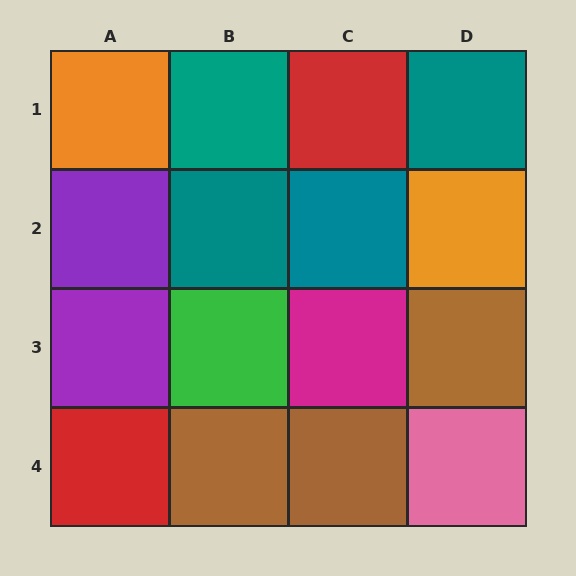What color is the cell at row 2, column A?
Purple.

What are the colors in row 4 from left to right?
Red, brown, brown, pink.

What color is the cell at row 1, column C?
Red.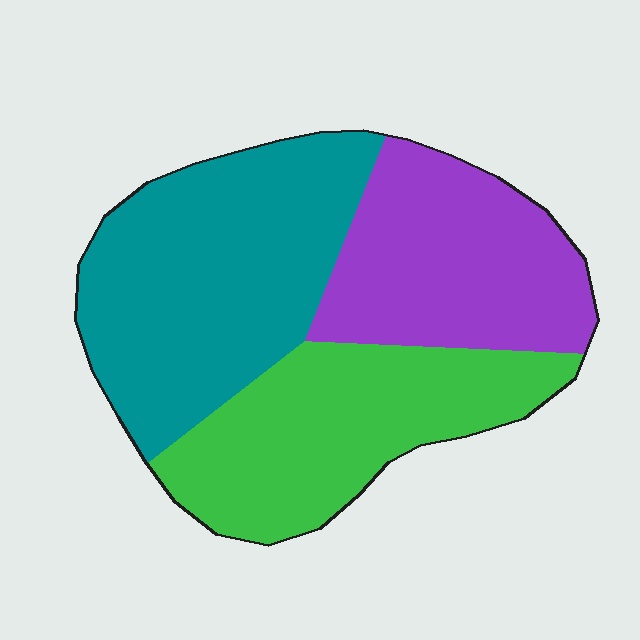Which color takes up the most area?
Teal, at roughly 40%.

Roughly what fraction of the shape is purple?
Purple covers about 30% of the shape.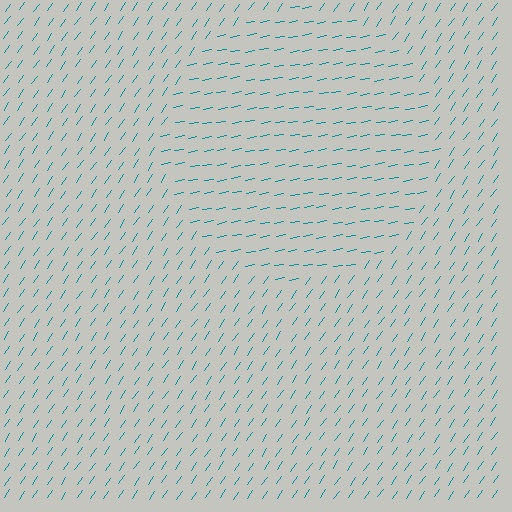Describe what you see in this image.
The image is filled with small teal line segments. A circle region in the image has lines oriented differently from the surrounding lines, creating a visible texture boundary.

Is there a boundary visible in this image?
Yes, there is a texture boundary formed by a change in line orientation.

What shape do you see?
I see a circle.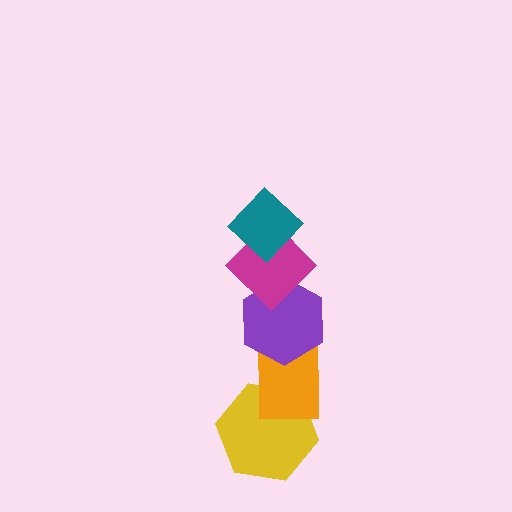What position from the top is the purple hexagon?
The purple hexagon is 3rd from the top.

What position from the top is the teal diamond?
The teal diamond is 1st from the top.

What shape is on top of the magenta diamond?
The teal diamond is on top of the magenta diamond.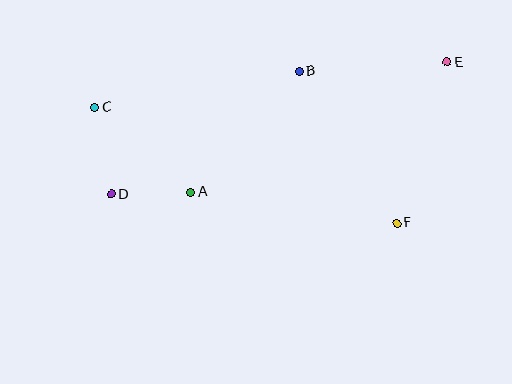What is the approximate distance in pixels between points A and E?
The distance between A and E is approximately 288 pixels.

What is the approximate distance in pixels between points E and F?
The distance between E and F is approximately 169 pixels.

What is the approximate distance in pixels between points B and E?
The distance between B and E is approximately 149 pixels.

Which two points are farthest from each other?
Points D and E are farthest from each other.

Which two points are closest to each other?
Points A and D are closest to each other.